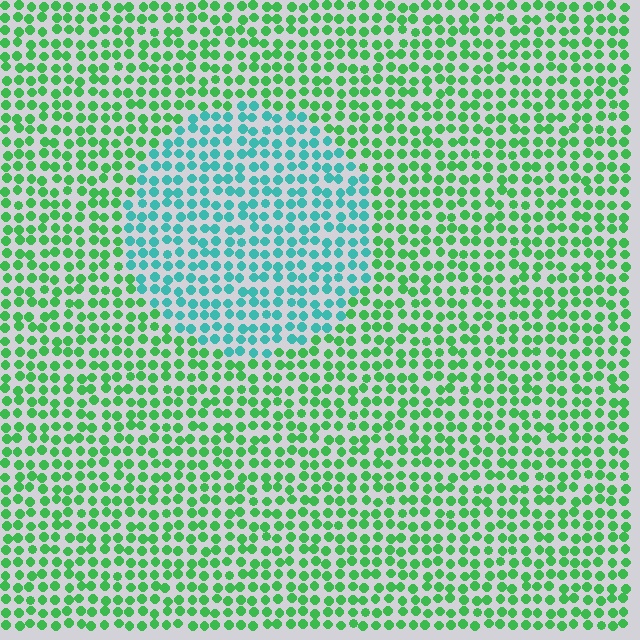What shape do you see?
I see a circle.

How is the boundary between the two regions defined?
The boundary is defined purely by a slight shift in hue (about 47 degrees). Spacing, size, and orientation are identical on both sides.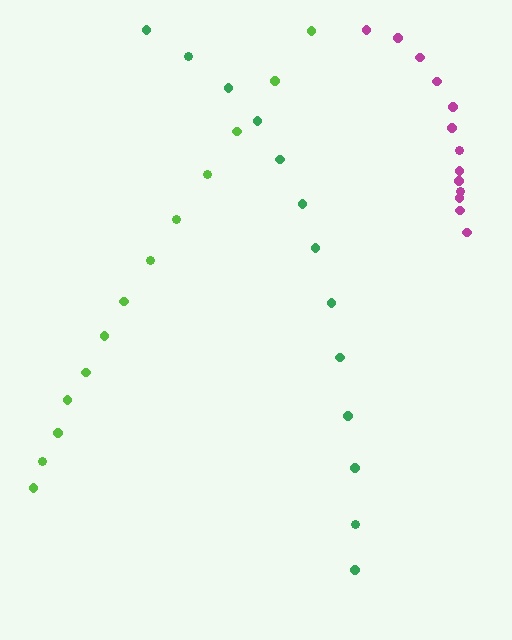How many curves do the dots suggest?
There are 3 distinct paths.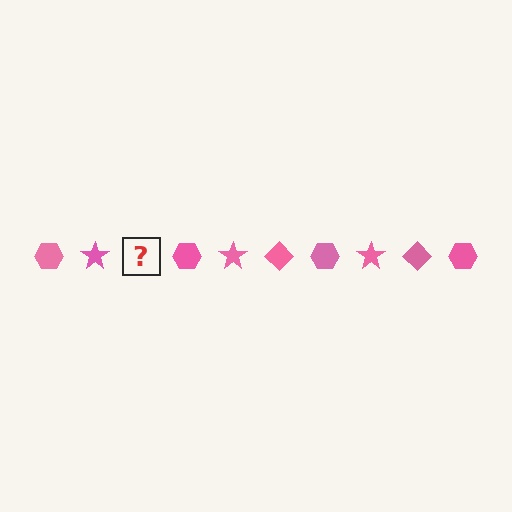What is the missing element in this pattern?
The missing element is a pink diamond.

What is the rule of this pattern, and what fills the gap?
The rule is that the pattern cycles through hexagon, star, diamond shapes in pink. The gap should be filled with a pink diamond.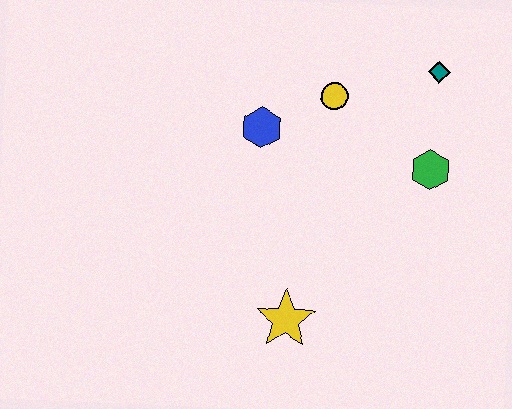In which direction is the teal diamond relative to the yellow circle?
The teal diamond is to the right of the yellow circle.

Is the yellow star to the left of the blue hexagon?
No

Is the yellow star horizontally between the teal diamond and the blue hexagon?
Yes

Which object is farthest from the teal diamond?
The yellow star is farthest from the teal diamond.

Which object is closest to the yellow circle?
The blue hexagon is closest to the yellow circle.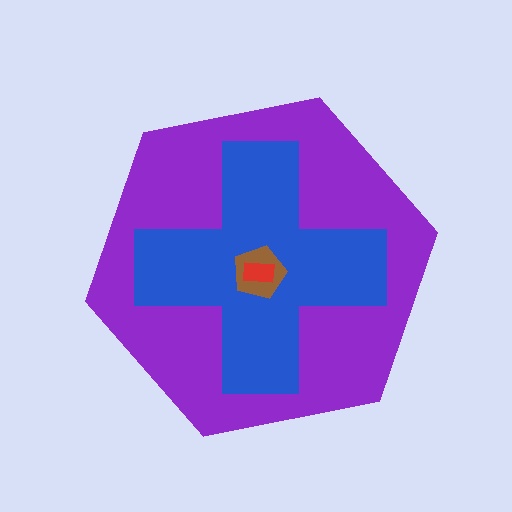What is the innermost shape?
The red rectangle.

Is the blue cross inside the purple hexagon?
Yes.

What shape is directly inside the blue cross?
The brown pentagon.